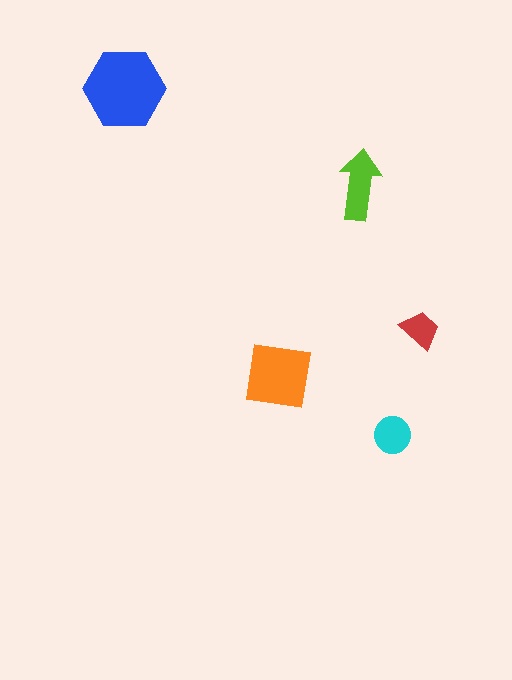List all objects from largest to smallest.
The blue hexagon, the orange square, the lime arrow, the cyan circle, the red trapezoid.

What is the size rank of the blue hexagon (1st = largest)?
1st.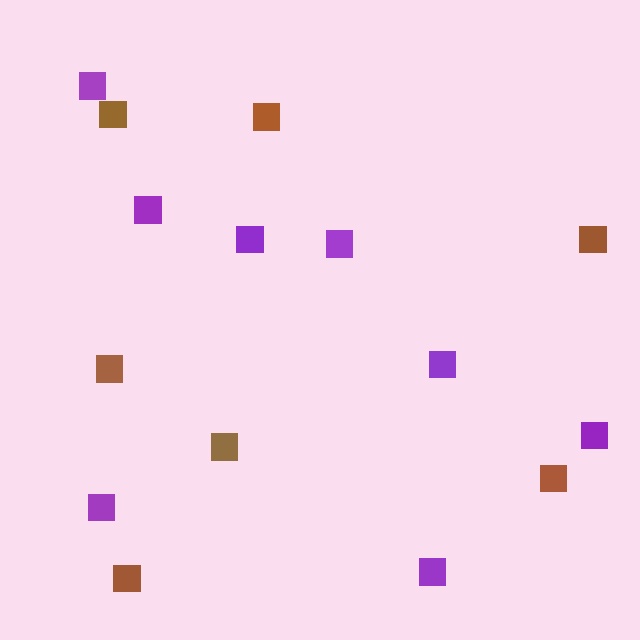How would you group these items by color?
There are 2 groups: one group of purple squares (8) and one group of brown squares (7).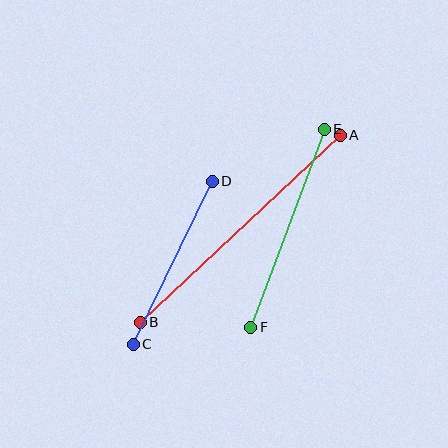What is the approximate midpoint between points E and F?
The midpoint is at approximately (287, 228) pixels.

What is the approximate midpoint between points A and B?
The midpoint is at approximately (240, 229) pixels.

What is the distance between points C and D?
The distance is approximately 181 pixels.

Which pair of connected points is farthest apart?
Points A and B are farthest apart.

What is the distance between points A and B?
The distance is approximately 274 pixels.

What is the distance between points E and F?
The distance is approximately 211 pixels.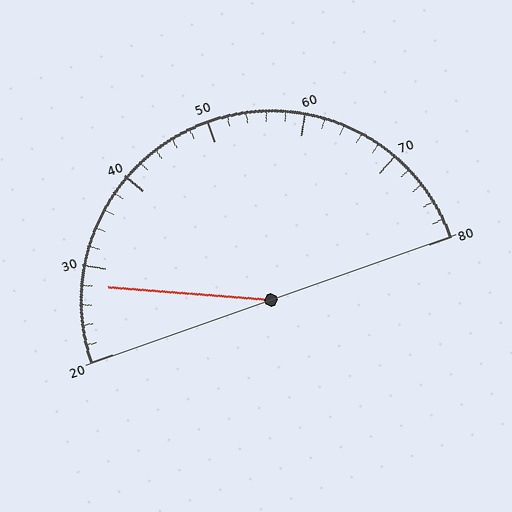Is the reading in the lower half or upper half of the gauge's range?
The reading is in the lower half of the range (20 to 80).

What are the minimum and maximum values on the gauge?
The gauge ranges from 20 to 80.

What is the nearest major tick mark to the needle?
The nearest major tick mark is 30.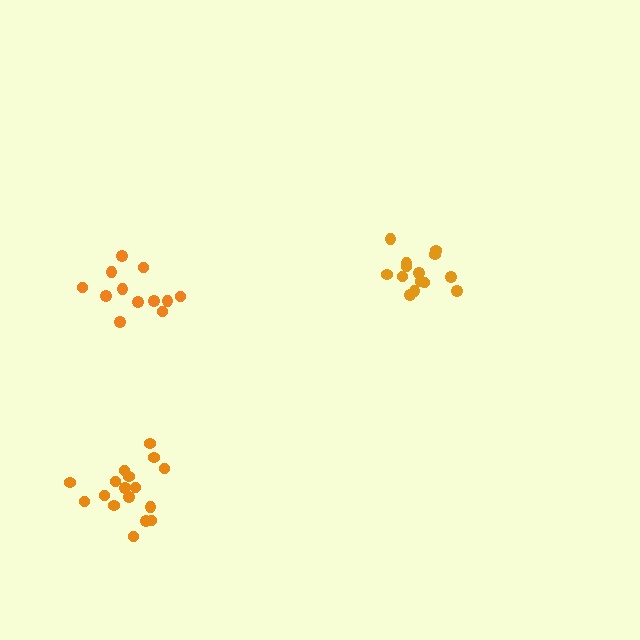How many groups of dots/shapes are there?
There are 3 groups.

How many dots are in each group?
Group 1: 14 dots, Group 2: 12 dots, Group 3: 17 dots (43 total).